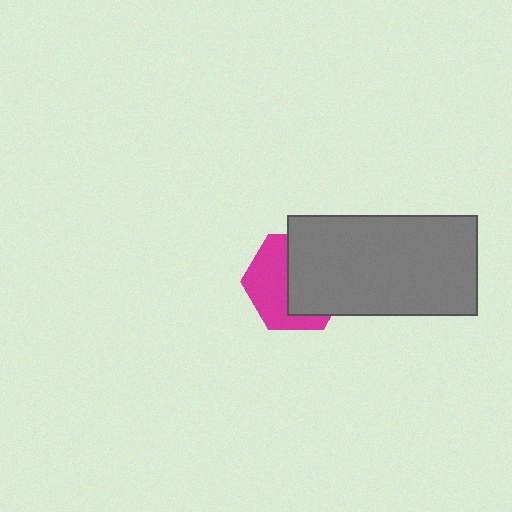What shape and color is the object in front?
The object in front is a gray rectangle.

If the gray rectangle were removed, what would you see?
You would see the complete magenta hexagon.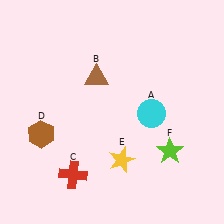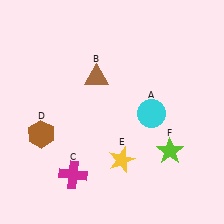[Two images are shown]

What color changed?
The cross (C) changed from red in Image 1 to magenta in Image 2.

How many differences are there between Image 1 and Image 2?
There is 1 difference between the two images.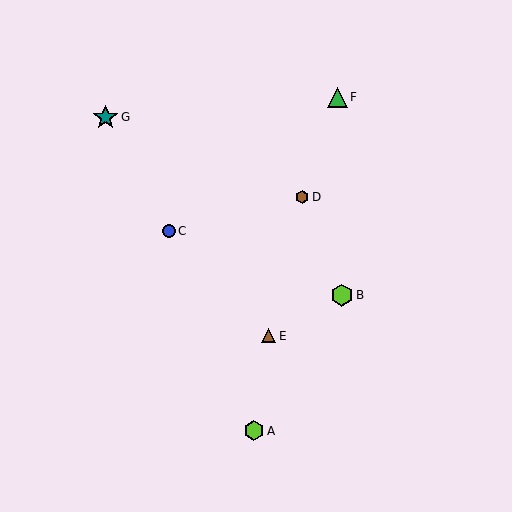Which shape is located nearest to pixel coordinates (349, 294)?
The lime hexagon (labeled B) at (342, 295) is nearest to that location.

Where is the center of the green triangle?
The center of the green triangle is at (338, 97).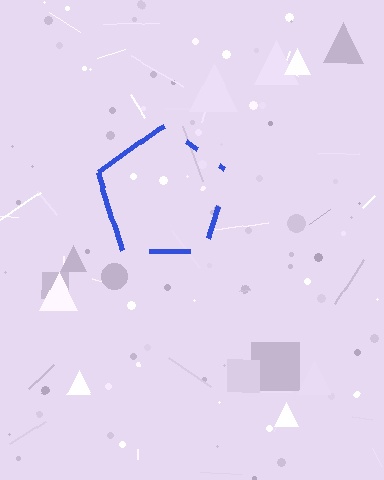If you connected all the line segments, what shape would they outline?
They would outline a pentagon.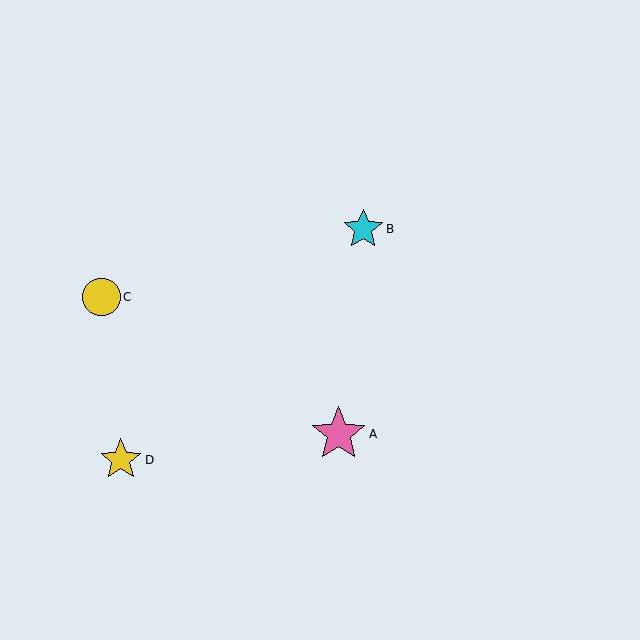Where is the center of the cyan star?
The center of the cyan star is at (363, 229).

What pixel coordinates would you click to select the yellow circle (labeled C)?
Click at (101, 297) to select the yellow circle C.